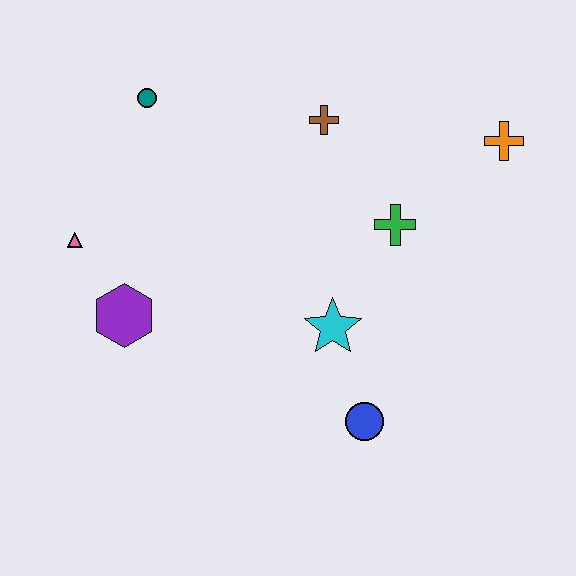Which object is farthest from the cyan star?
The teal circle is farthest from the cyan star.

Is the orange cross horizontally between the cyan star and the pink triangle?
No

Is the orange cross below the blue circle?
No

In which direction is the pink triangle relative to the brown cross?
The pink triangle is to the left of the brown cross.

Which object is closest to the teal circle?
The pink triangle is closest to the teal circle.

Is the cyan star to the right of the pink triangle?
Yes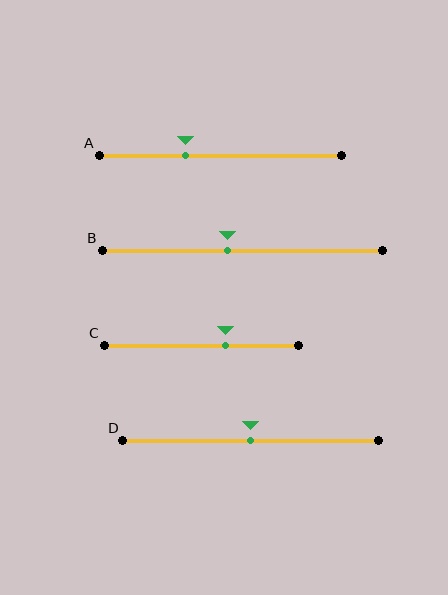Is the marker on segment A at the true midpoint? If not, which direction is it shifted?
No, the marker on segment A is shifted to the left by about 14% of the segment length.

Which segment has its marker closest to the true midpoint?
Segment D has its marker closest to the true midpoint.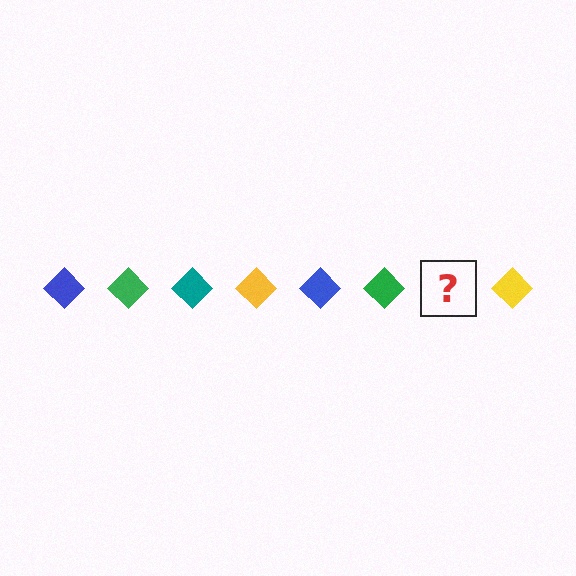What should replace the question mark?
The question mark should be replaced with a teal diamond.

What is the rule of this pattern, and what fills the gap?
The rule is that the pattern cycles through blue, green, teal, yellow diamonds. The gap should be filled with a teal diamond.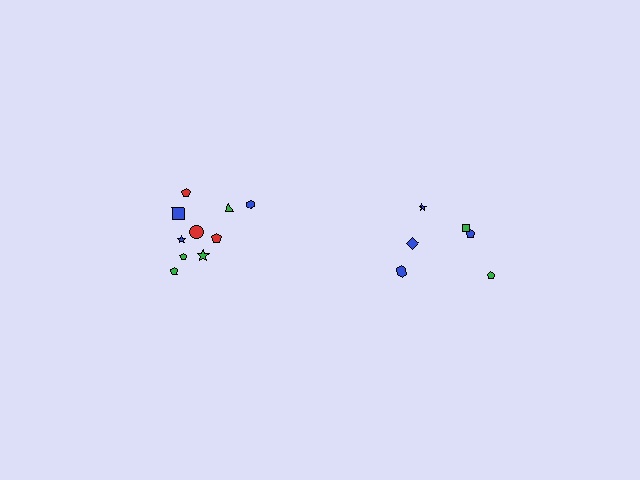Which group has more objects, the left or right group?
The left group.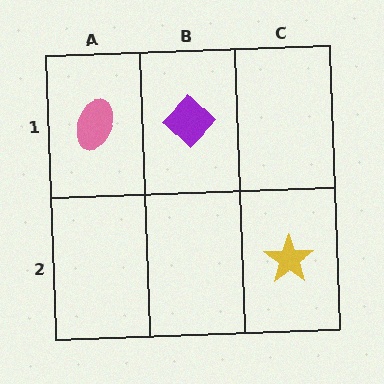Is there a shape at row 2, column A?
No, that cell is empty.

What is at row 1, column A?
A pink ellipse.